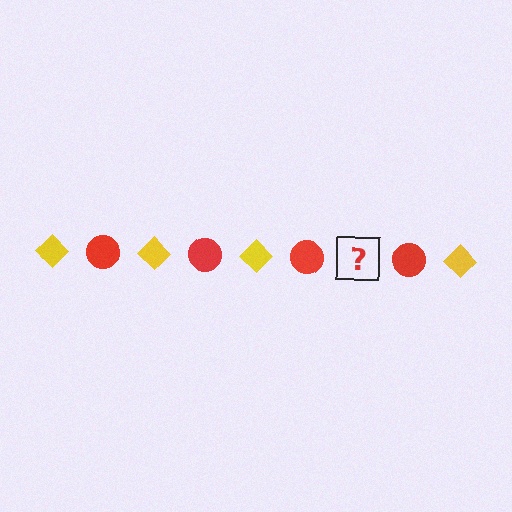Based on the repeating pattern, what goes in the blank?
The blank should be a yellow diamond.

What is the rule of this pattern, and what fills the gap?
The rule is that the pattern alternates between yellow diamond and red circle. The gap should be filled with a yellow diamond.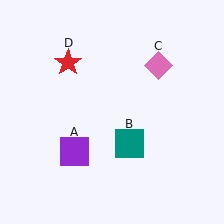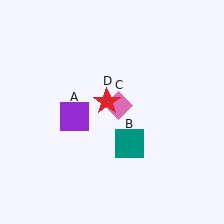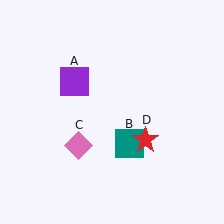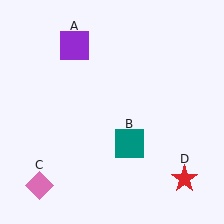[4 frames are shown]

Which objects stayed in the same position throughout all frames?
Teal square (object B) remained stationary.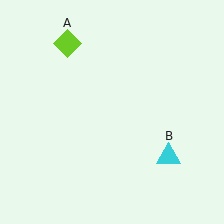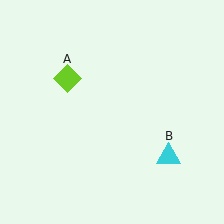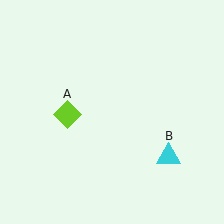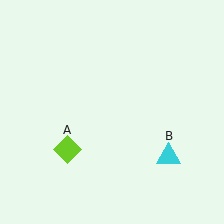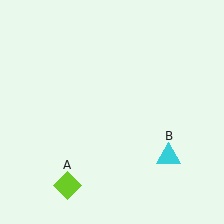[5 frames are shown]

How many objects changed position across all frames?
1 object changed position: lime diamond (object A).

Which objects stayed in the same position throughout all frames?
Cyan triangle (object B) remained stationary.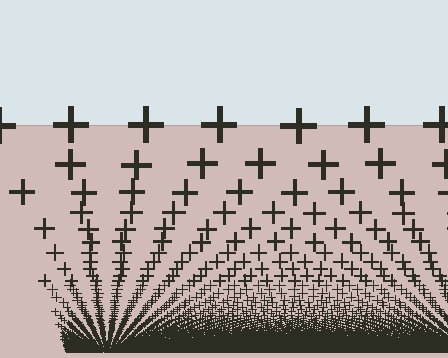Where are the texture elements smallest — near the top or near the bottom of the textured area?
Near the bottom.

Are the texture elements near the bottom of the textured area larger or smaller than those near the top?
Smaller. The gradient is inverted — elements near the bottom are smaller and denser.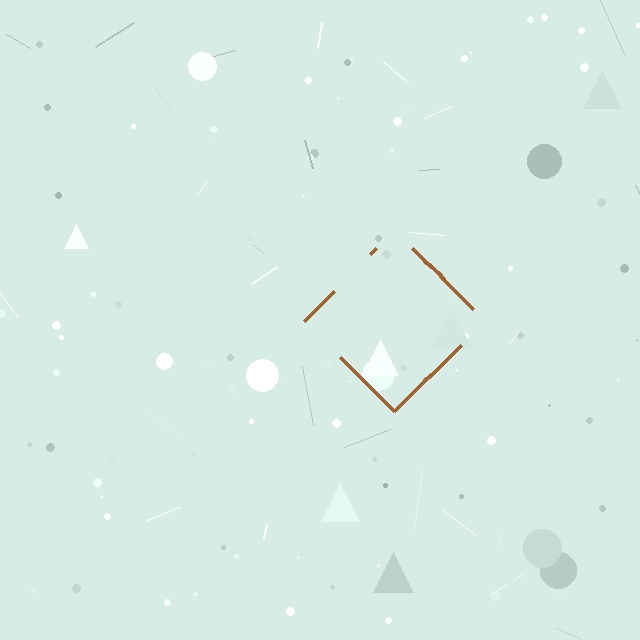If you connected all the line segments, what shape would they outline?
They would outline a diamond.